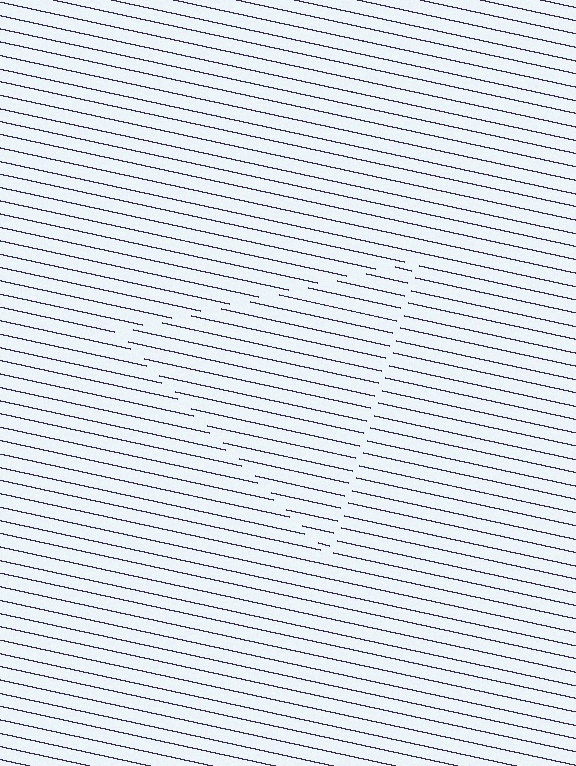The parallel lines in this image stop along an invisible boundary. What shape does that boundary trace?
An illusory triangle. The interior of the shape contains the same grating, shifted by half a period — the contour is defined by the phase discontinuity where line-ends from the inner and outer gratings abut.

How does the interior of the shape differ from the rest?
The interior of the shape contains the same grating, shifted by half a period — the contour is defined by the phase discontinuity where line-ends from the inner and outer gratings abut.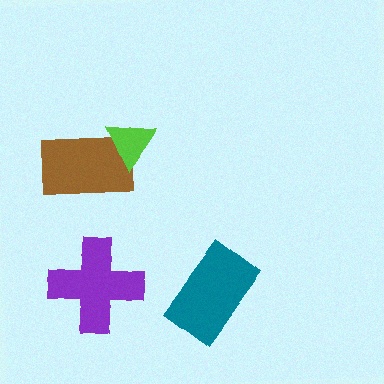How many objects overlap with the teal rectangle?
0 objects overlap with the teal rectangle.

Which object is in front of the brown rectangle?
The lime triangle is in front of the brown rectangle.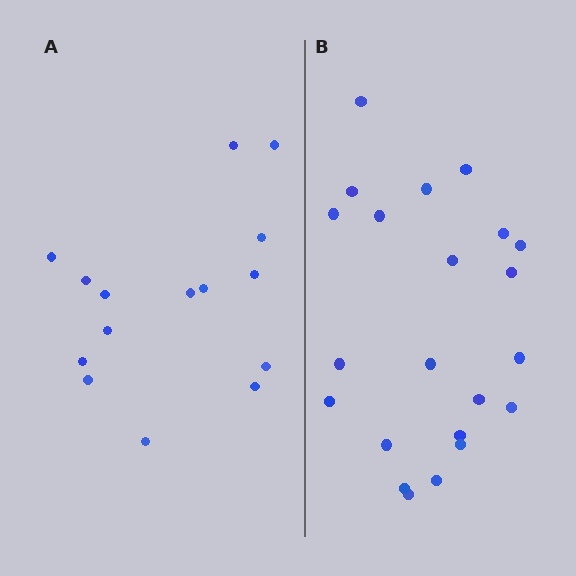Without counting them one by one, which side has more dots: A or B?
Region B (the right region) has more dots.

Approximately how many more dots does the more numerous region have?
Region B has roughly 8 or so more dots than region A.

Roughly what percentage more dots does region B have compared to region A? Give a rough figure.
About 45% more.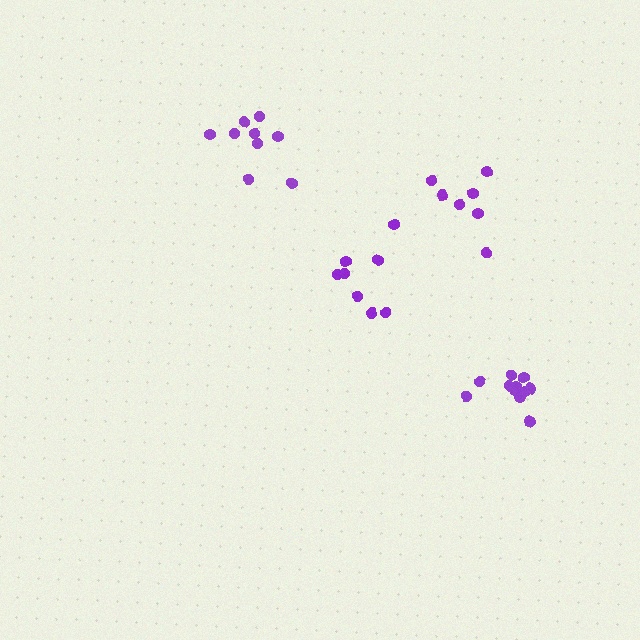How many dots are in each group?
Group 1: 11 dots, Group 2: 8 dots, Group 3: 7 dots, Group 4: 9 dots (35 total).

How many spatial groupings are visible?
There are 4 spatial groupings.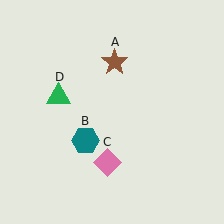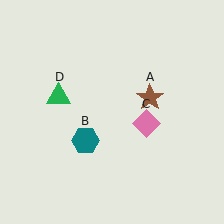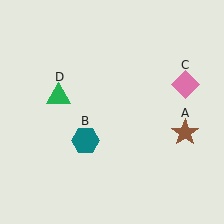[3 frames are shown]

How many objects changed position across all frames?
2 objects changed position: brown star (object A), pink diamond (object C).